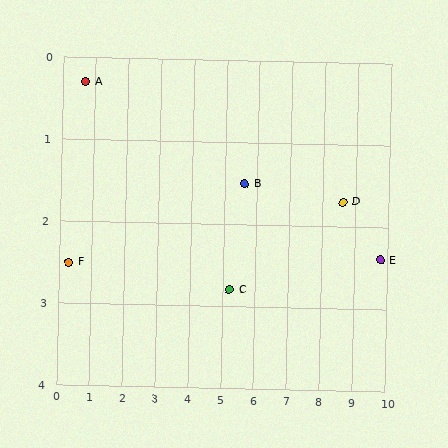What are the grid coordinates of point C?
Point C is at approximately (5.2, 2.8).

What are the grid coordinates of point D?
Point D is at approximately (8.6, 1.7).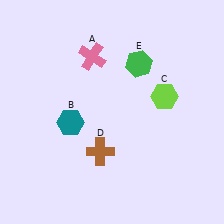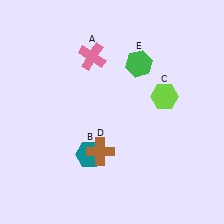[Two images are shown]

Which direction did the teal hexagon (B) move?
The teal hexagon (B) moved down.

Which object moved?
The teal hexagon (B) moved down.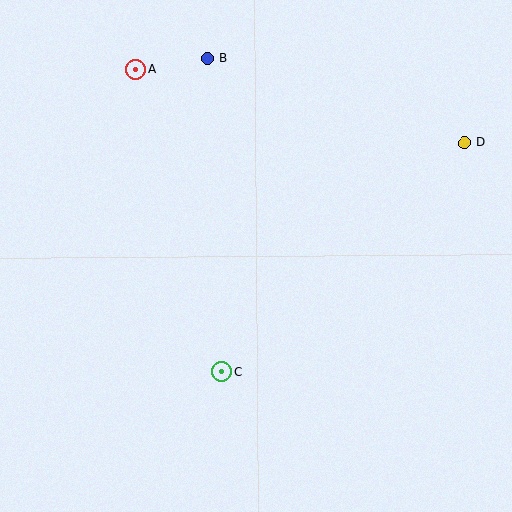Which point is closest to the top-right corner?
Point D is closest to the top-right corner.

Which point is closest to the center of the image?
Point C at (221, 372) is closest to the center.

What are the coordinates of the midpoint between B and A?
The midpoint between B and A is at (171, 64).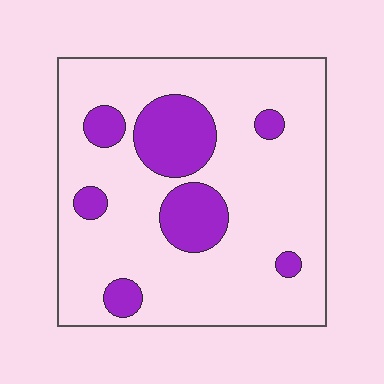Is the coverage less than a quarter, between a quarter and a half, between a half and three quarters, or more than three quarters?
Less than a quarter.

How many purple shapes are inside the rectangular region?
7.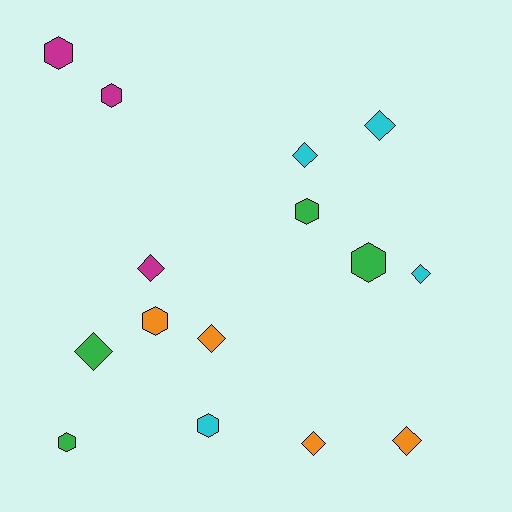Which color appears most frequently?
Cyan, with 4 objects.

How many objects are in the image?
There are 15 objects.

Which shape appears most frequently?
Diamond, with 8 objects.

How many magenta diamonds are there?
There is 1 magenta diamond.